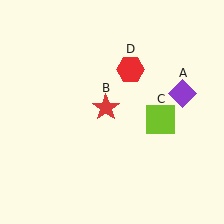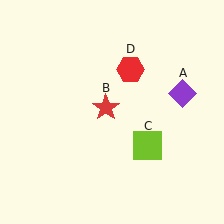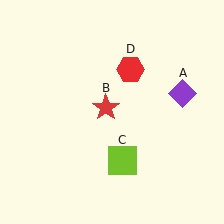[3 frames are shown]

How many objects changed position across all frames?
1 object changed position: lime square (object C).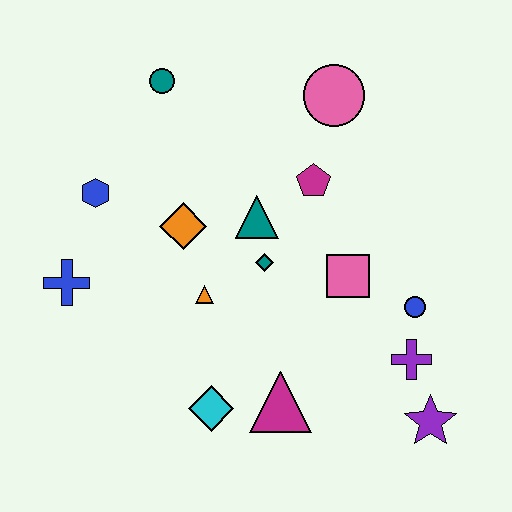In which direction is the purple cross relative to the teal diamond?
The purple cross is to the right of the teal diamond.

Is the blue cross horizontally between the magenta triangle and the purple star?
No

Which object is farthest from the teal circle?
The purple star is farthest from the teal circle.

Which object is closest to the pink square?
The blue circle is closest to the pink square.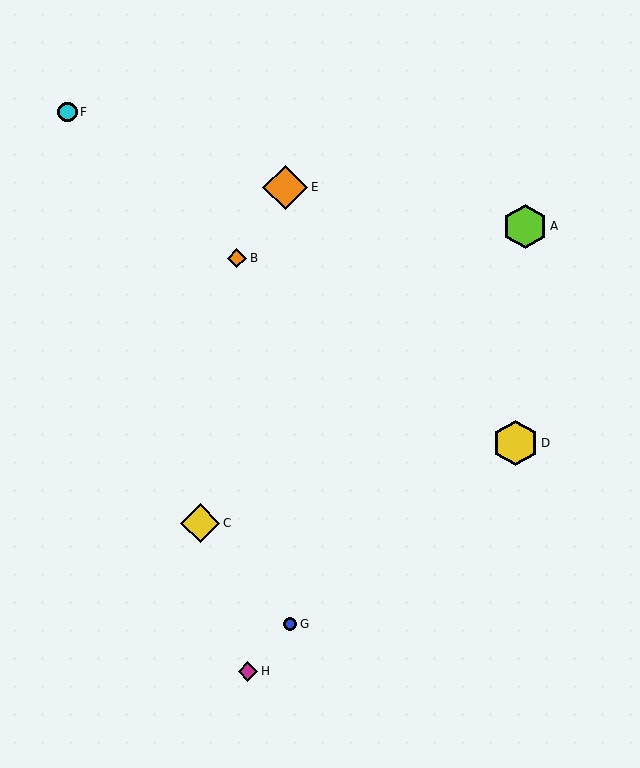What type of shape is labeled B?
Shape B is an orange diamond.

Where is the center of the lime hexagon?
The center of the lime hexagon is at (525, 226).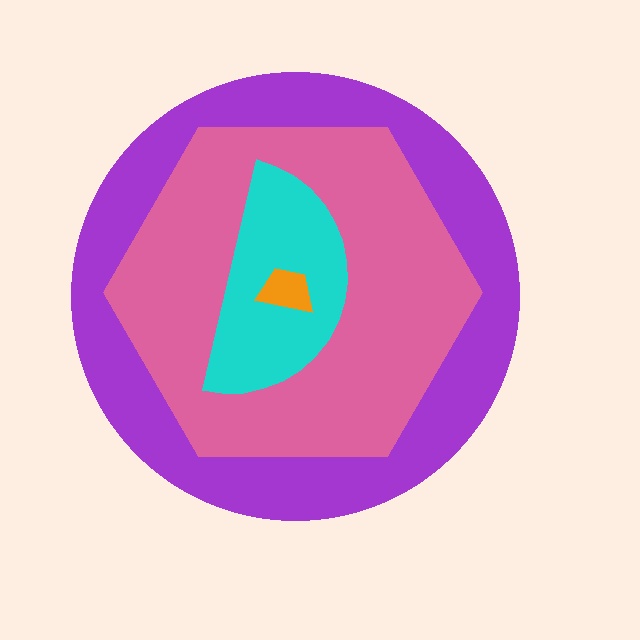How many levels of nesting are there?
4.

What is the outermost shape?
The purple circle.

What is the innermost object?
The orange trapezoid.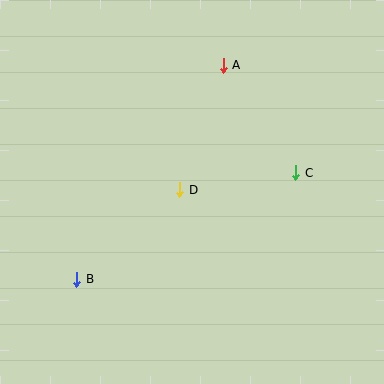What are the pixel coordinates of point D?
Point D is at (180, 190).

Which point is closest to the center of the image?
Point D at (180, 190) is closest to the center.